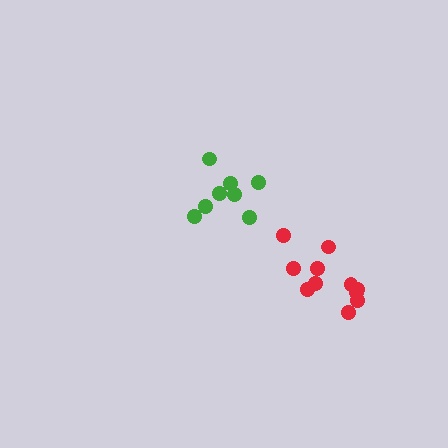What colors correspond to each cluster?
The clusters are colored: green, red.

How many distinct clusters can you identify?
There are 2 distinct clusters.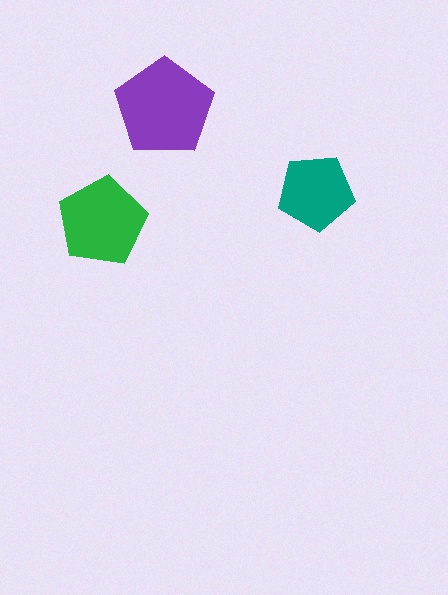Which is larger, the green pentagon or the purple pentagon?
The purple one.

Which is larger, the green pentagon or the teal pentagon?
The green one.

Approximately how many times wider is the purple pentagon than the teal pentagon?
About 1.5 times wider.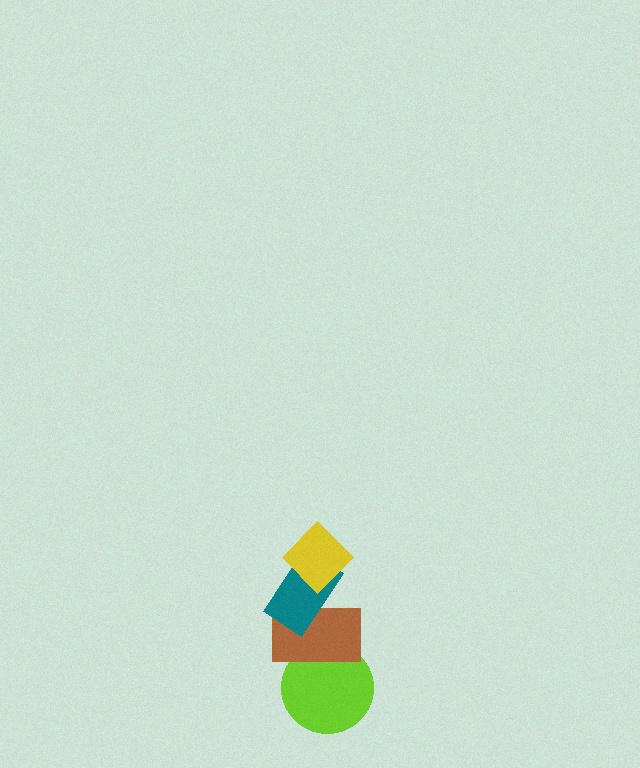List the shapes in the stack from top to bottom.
From top to bottom: the yellow diamond, the teal rectangle, the brown rectangle, the lime circle.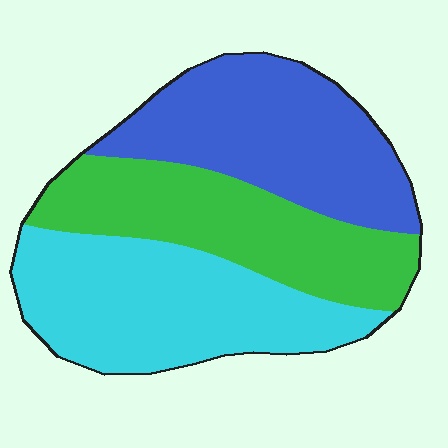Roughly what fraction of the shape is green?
Green takes up about one third (1/3) of the shape.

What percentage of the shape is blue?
Blue takes up about one third (1/3) of the shape.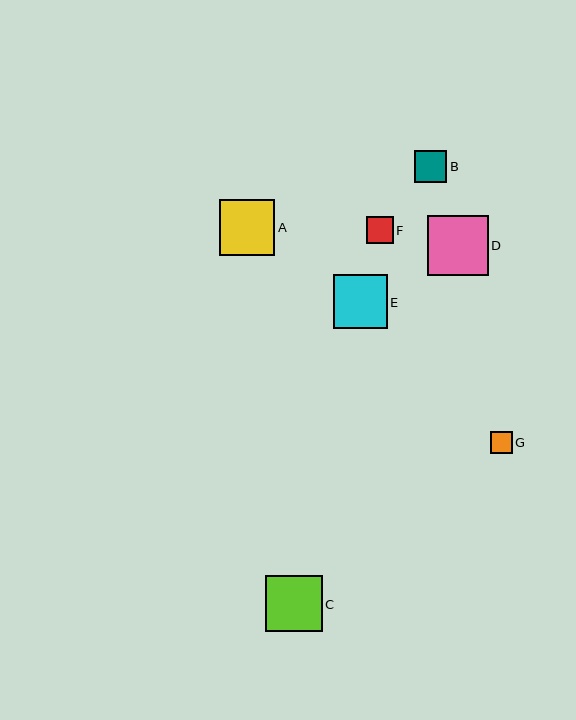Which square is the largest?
Square D is the largest with a size of approximately 60 pixels.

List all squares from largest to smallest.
From largest to smallest: D, C, A, E, B, F, G.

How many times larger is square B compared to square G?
Square B is approximately 1.5 times the size of square G.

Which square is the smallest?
Square G is the smallest with a size of approximately 22 pixels.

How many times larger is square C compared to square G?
Square C is approximately 2.6 times the size of square G.